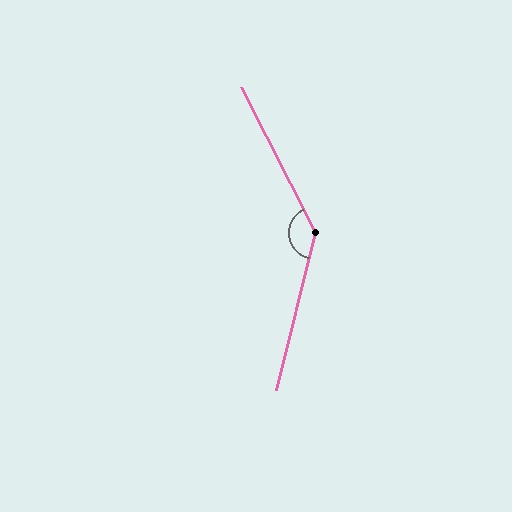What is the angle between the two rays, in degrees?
Approximately 139 degrees.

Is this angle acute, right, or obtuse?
It is obtuse.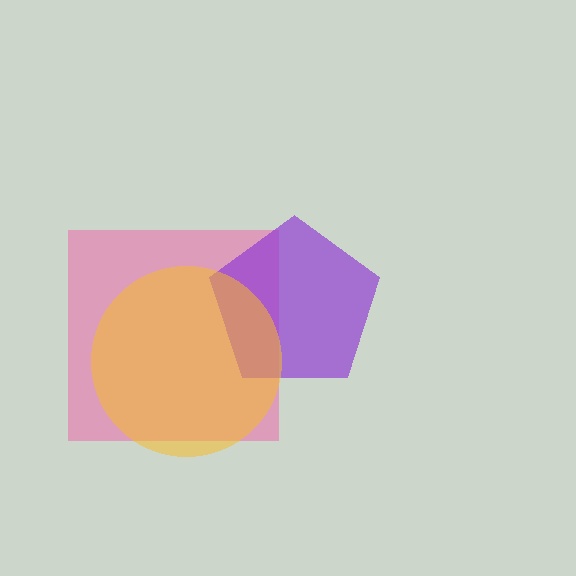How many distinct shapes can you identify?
There are 3 distinct shapes: a pink square, a purple pentagon, a yellow circle.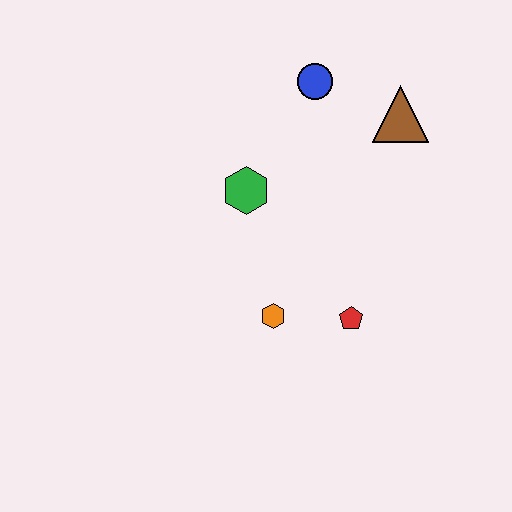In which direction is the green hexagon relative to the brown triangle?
The green hexagon is to the left of the brown triangle.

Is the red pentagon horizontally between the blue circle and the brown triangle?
Yes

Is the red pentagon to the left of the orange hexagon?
No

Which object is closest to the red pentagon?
The orange hexagon is closest to the red pentagon.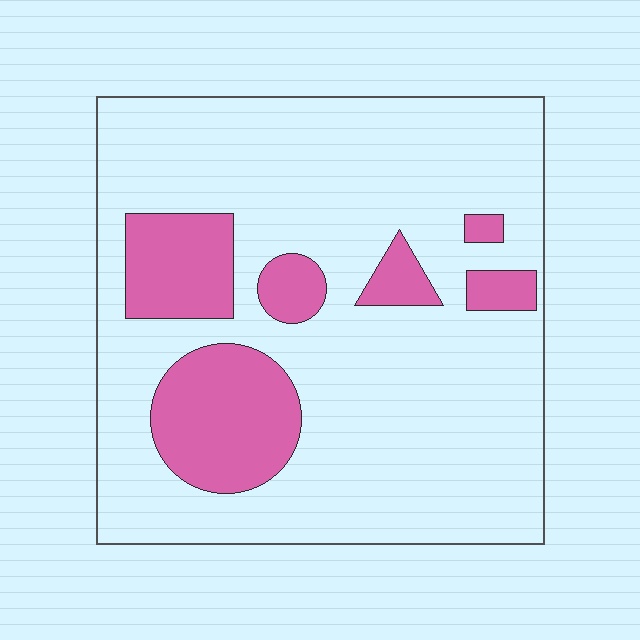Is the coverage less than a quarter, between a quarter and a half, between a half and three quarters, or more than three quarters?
Less than a quarter.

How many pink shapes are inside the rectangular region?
6.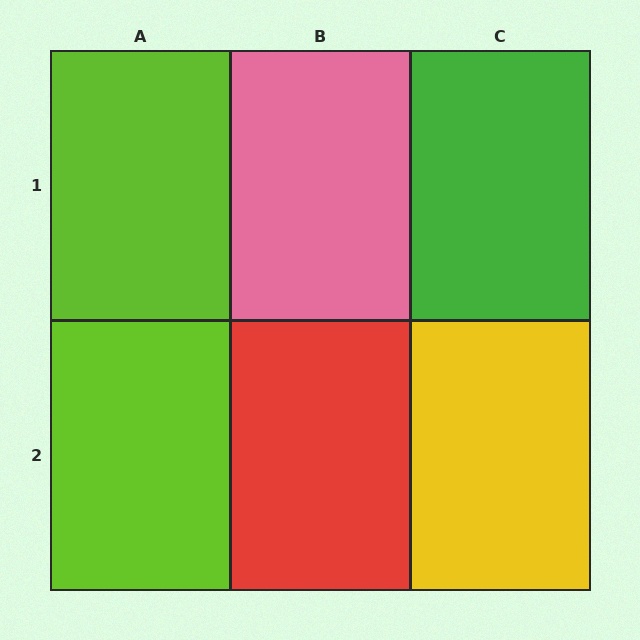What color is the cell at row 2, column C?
Yellow.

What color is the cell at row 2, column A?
Lime.